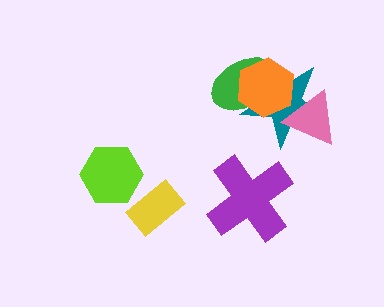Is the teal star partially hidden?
Yes, it is partially covered by another shape.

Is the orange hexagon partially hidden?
Yes, it is partially covered by another shape.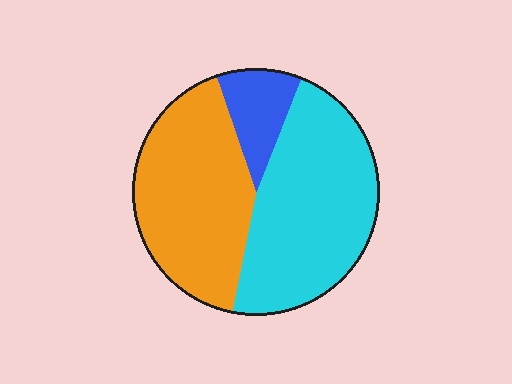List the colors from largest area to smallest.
From largest to smallest: cyan, orange, blue.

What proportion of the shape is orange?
Orange takes up between a quarter and a half of the shape.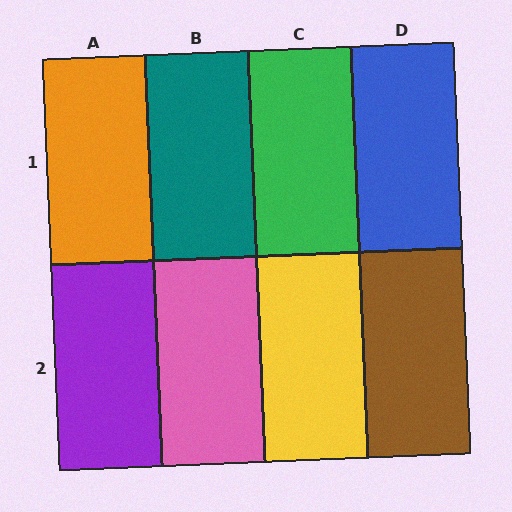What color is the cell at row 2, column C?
Yellow.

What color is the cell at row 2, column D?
Brown.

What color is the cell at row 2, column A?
Purple.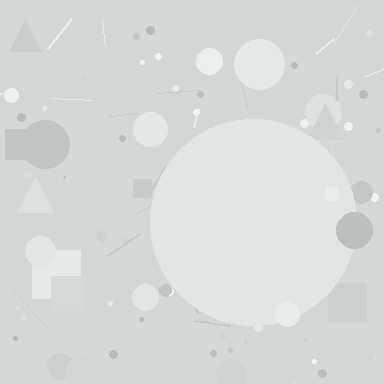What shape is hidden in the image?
A circle is hidden in the image.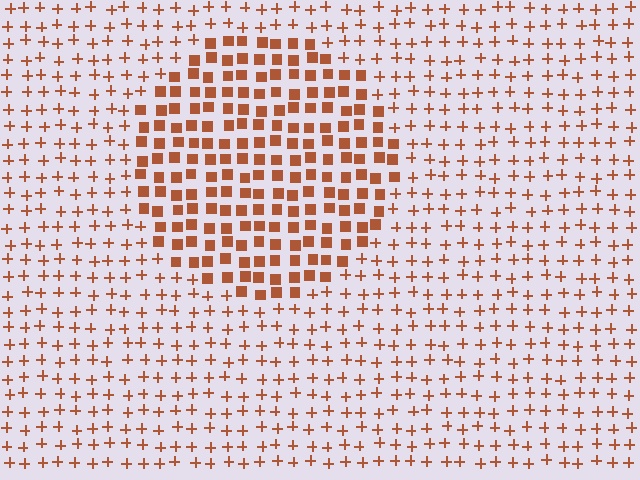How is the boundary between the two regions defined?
The boundary is defined by a change in element shape: squares inside vs. plus signs outside. All elements share the same color and spacing.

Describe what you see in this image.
The image is filled with small brown elements arranged in a uniform grid. A circle-shaped region contains squares, while the surrounding area contains plus signs. The boundary is defined purely by the change in element shape.